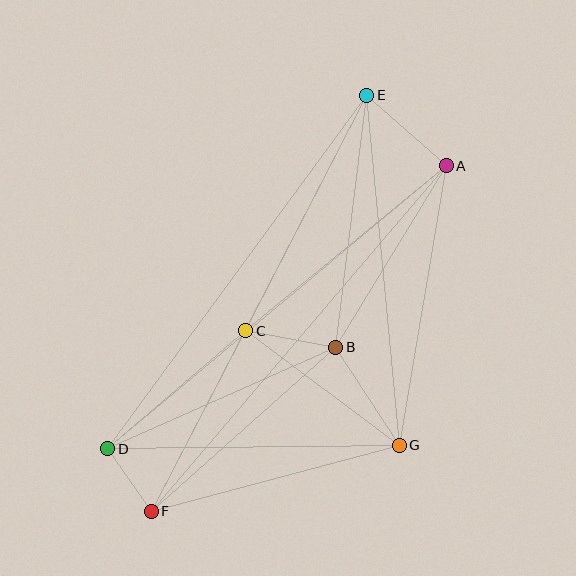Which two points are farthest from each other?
Points E and F are farthest from each other.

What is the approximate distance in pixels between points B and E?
The distance between B and E is approximately 254 pixels.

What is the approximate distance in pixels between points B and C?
The distance between B and C is approximately 91 pixels.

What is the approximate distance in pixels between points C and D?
The distance between C and D is approximately 182 pixels.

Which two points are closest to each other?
Points D and F are closest to each other.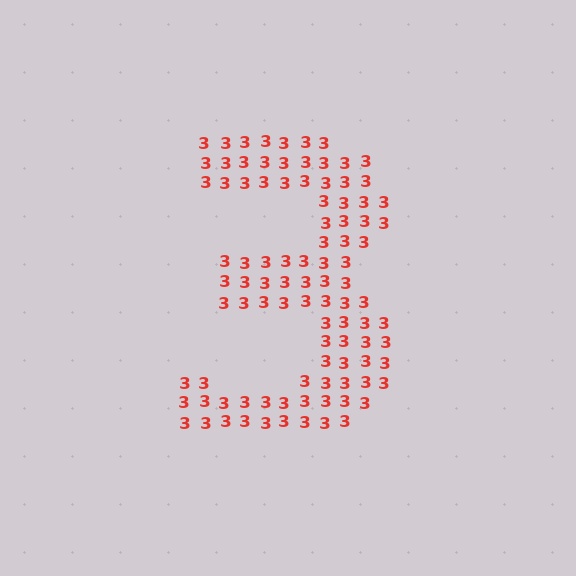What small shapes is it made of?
It is made of small digit 3's.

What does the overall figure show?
The overall figure shows the digit 3.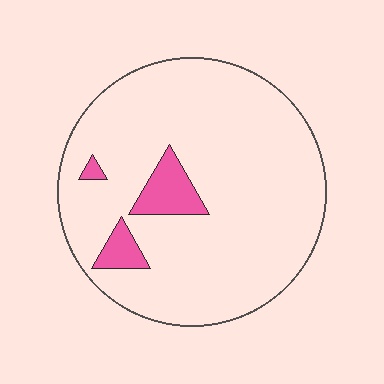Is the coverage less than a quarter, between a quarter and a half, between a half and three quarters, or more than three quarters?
Less than a quarter.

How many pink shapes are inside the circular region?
3.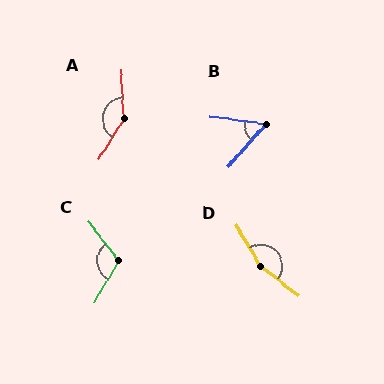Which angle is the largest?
D, at approximately 159 degrees.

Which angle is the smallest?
B, at approximately 56 degrees.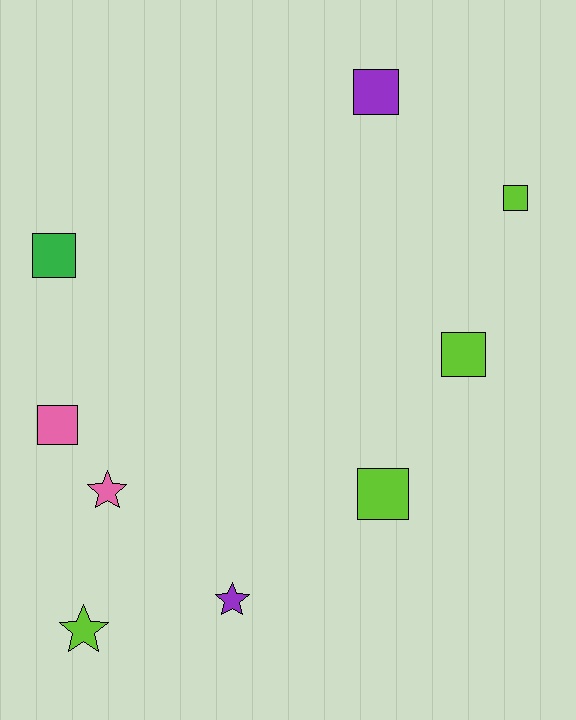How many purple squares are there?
There is 1 purple square.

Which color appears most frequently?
Lime, with 4 objects.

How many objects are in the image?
There are 9 objects.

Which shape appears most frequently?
Square, with 6 objects.